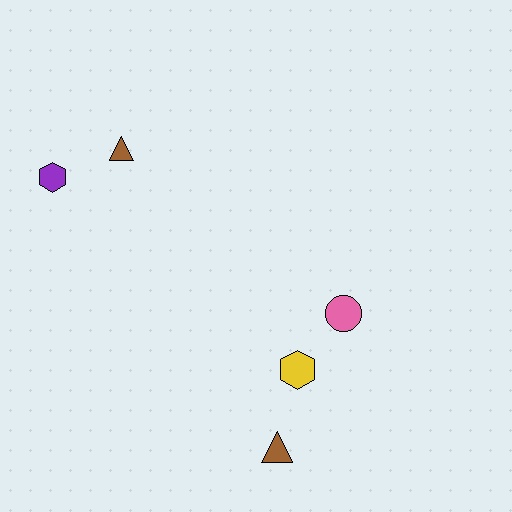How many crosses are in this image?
There are no crosses.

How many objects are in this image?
There are 5 objects.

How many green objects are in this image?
There are no green objects.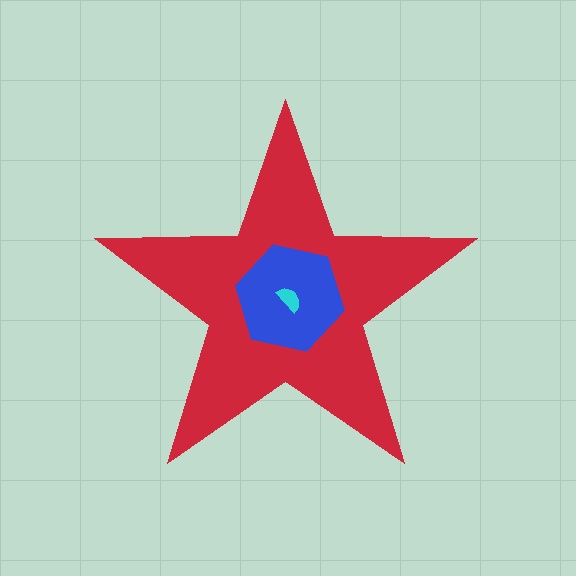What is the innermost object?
The cyan semicircle.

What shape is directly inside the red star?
The blue hexagon.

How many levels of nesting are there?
3.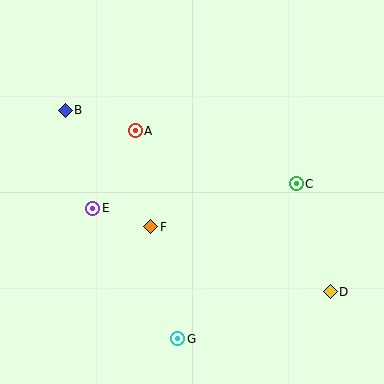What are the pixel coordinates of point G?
Point G is at (178, 339).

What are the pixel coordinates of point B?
Point B is at (65, 110).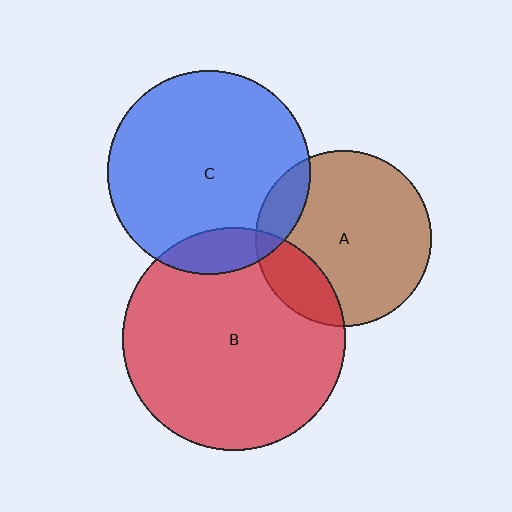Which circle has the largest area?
Circle B (red).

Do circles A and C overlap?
Yes.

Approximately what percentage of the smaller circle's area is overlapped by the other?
Approximately 15%.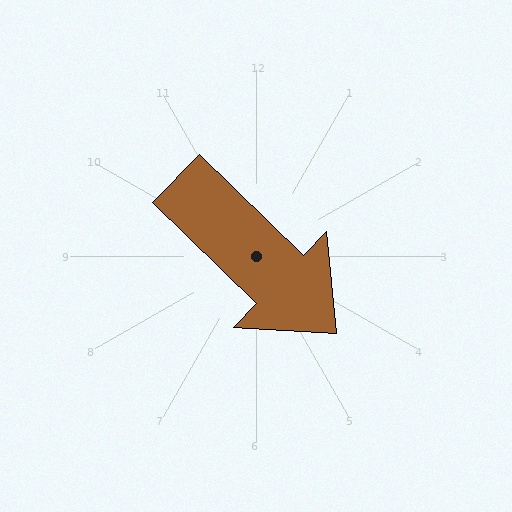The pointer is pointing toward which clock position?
Roughly 4 o'clock.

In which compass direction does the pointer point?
Southeast.